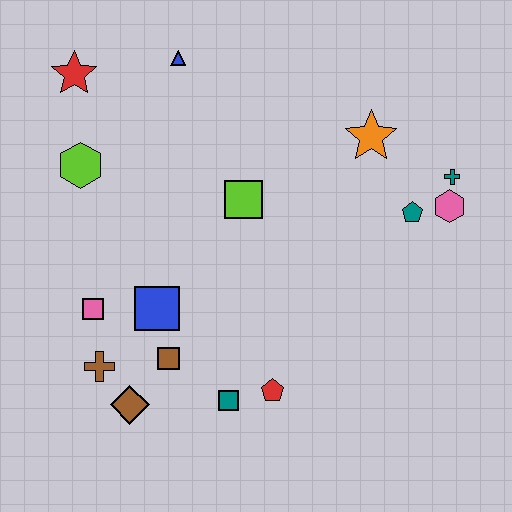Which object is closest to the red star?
The lime hexagon is closest to the red star.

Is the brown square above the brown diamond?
Yes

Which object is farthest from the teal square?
The red star is farthest from the teal square.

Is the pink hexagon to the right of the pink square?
Yes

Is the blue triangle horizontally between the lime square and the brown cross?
Yes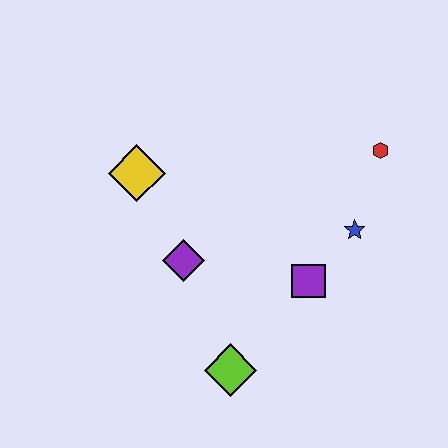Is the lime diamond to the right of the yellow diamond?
Yes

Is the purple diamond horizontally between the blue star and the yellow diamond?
Yes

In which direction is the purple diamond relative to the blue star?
The purple diamond is to the left of the blue star.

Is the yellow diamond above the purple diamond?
Yes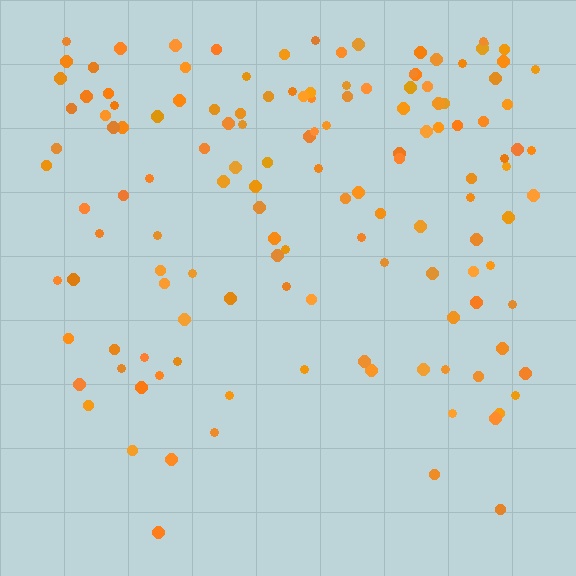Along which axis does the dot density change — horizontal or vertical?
Vertical.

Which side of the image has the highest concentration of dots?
The top.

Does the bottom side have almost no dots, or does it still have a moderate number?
Still a moderate number, just noticeably fewer than the top.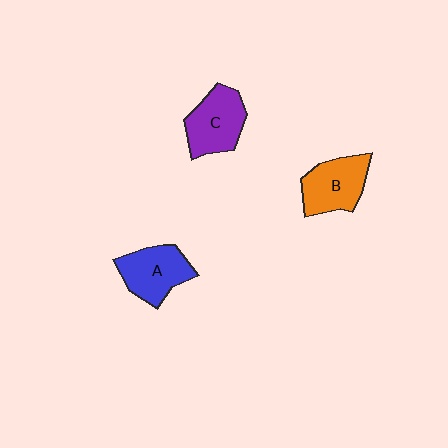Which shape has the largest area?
Shape C (purple).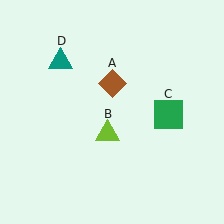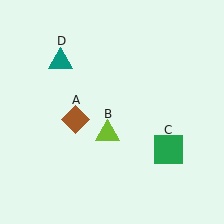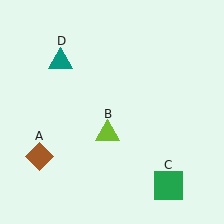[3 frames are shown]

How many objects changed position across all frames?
2 objects changed position: brown diamond (object A), green square (object C).